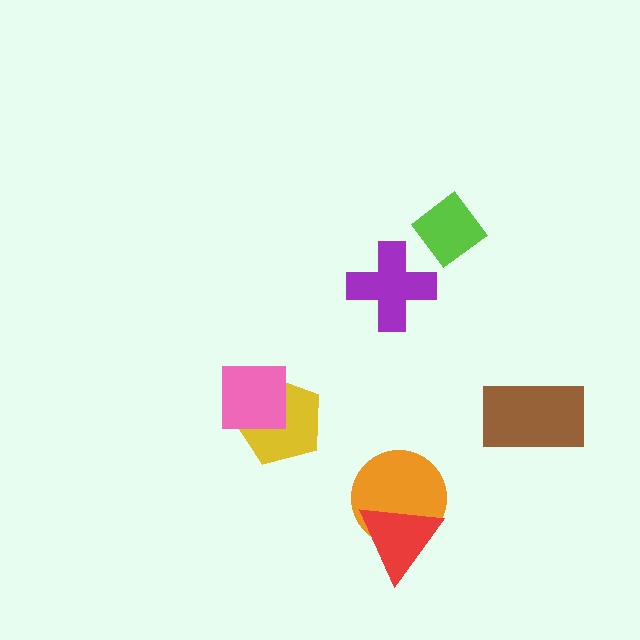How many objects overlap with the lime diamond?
0 objects overlap with the lime diamond.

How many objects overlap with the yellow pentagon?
1 object overlaps with the yellow pentagon.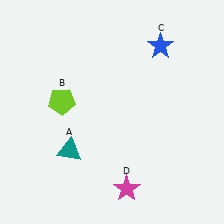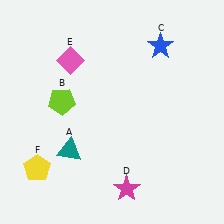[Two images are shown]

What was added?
A pink diamond (E), a yellow pentagon (F) were added in Image 2.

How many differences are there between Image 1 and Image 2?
There are 2 differences between the two images.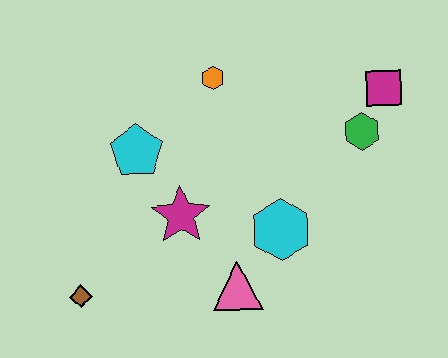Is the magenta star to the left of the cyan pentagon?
No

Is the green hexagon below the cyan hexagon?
No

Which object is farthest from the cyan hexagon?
The brown diamond is farthest from the cyan hexagon.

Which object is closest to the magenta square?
The green hexagon is closest to the magenta square.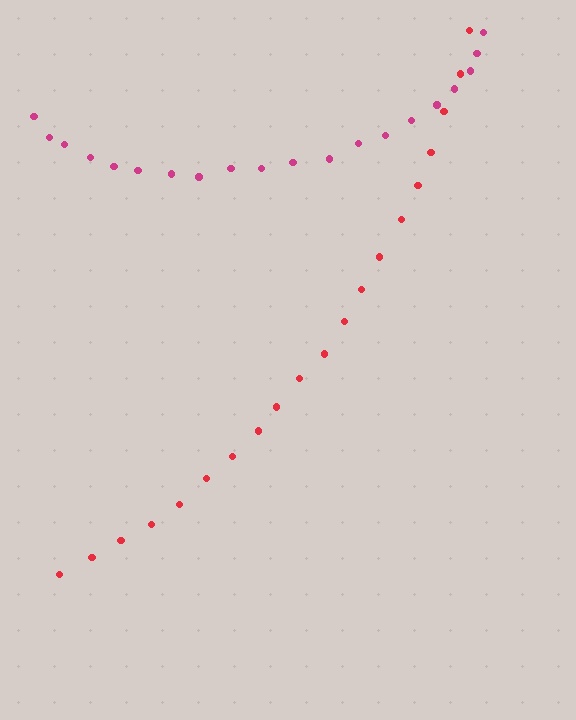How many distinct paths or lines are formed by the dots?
There are 2 distinct paths.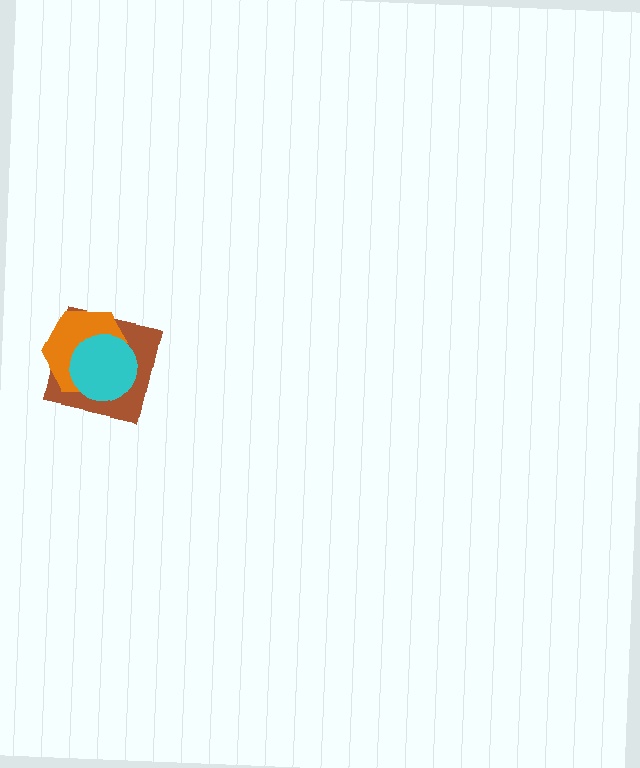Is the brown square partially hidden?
Yes, it is partially covered by another shape.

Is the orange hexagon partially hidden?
Yes, it is partially covered by another shape.